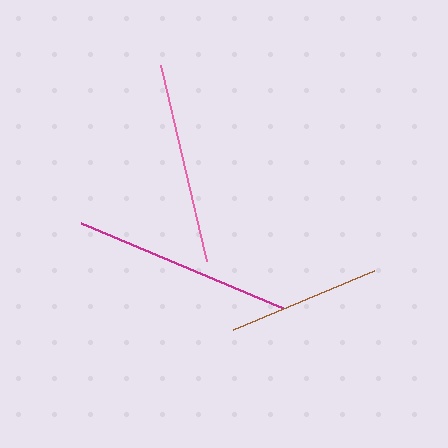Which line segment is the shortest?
The brown line is the shortest at approximately 153 pixels.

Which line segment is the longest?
The magenta line is the longest at approximately 220 pixels.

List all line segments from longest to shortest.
From longest to shortest: magenta, pink, brown.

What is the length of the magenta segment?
The magenta segment is approximately 220 pixels long.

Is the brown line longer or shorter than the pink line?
The pink line is longer than the brown line.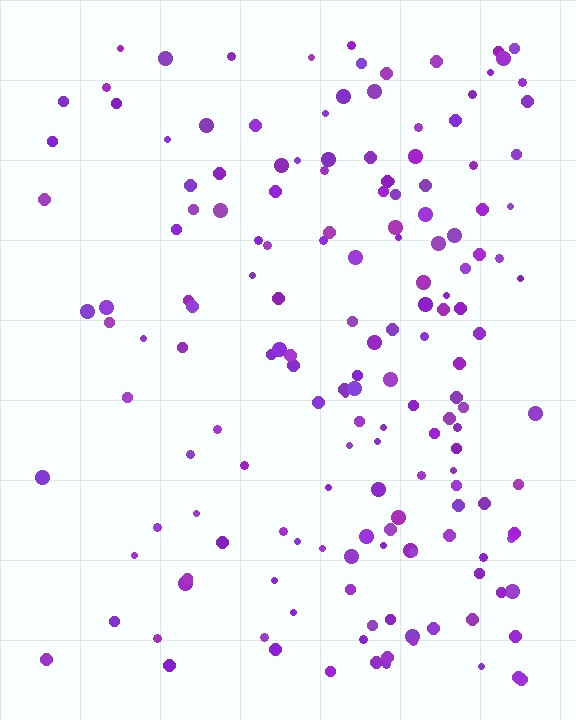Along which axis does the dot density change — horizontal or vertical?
Horizontal.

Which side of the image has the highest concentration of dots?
The right.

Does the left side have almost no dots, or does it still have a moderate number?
Still a moderate number, just noticeably fewer than the right.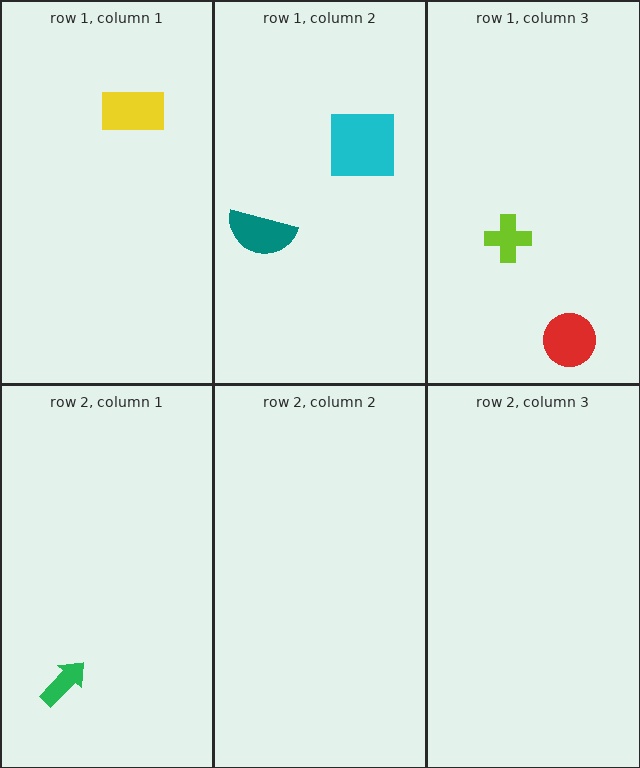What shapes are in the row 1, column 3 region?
The lime cross, the red circle.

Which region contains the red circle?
The row 1, column 3 region.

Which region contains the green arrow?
The row 2, column 1 region.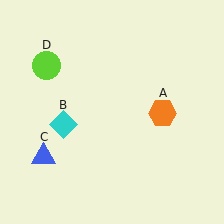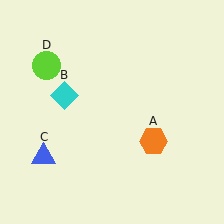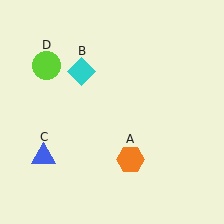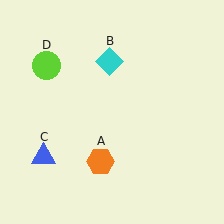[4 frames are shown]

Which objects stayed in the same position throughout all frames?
Blue triangle (object C) and lime circle (object D) remained stationary.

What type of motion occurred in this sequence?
The orange hexagon (object A), cyan diamond (object B) rotated clockwise around the center of the scene.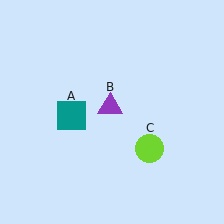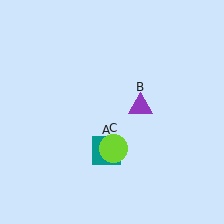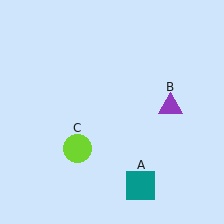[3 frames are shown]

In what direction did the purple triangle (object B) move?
The purple triangle (object B) moved right.